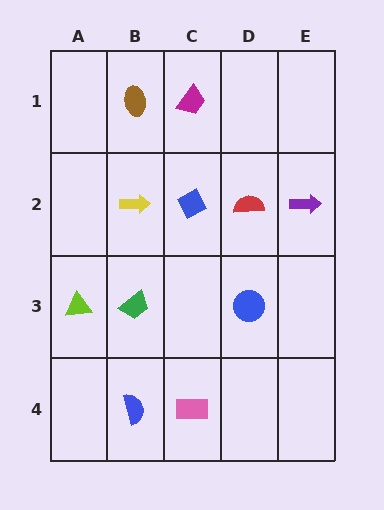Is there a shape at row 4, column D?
No, that cell is empty.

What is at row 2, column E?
A purple arrow.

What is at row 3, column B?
A green trapezoid.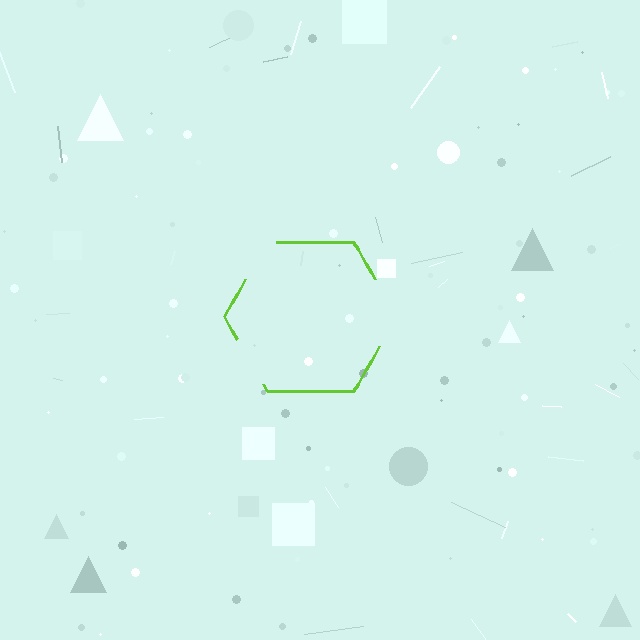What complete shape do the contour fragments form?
The contour fragments form a hexagon.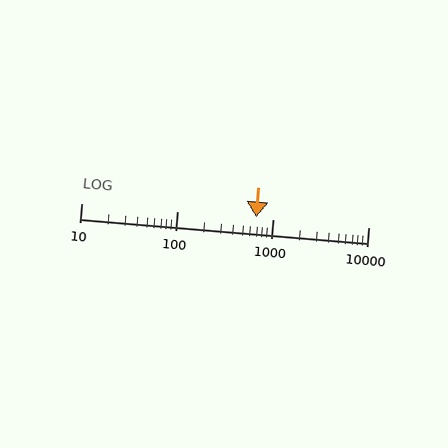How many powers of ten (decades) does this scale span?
The scale spans 3 decades, from 10 to 10000.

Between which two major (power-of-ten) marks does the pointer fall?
The pointer is between 100 and 1000.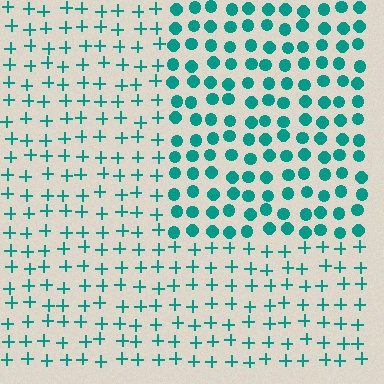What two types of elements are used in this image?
The image uses circles inside the rectangle region and plus signs outside it.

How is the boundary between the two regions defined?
The boundary is defined by a change in element shape: circles inside vs. plus signs outside. All elements share the same color and spacing.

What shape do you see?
I see a rectangle.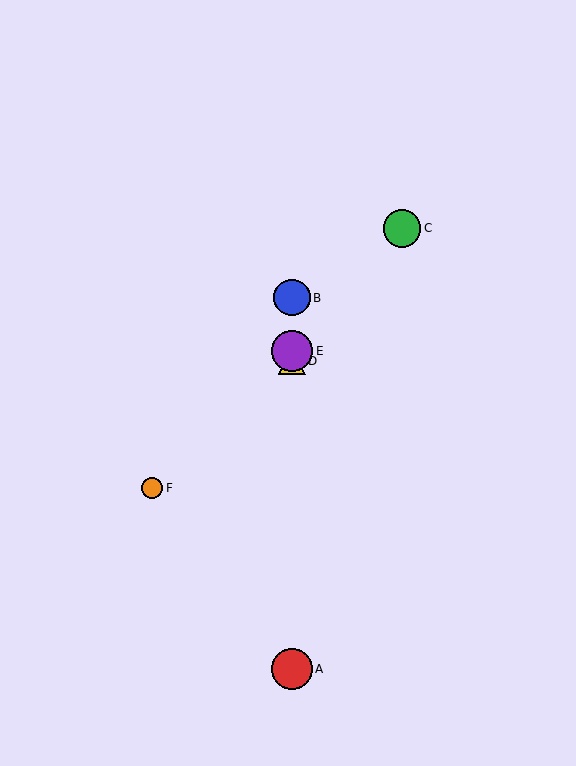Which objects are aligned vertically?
Objects A, B, D, E are aligned vertically.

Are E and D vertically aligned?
Yes, both are at x≈292.